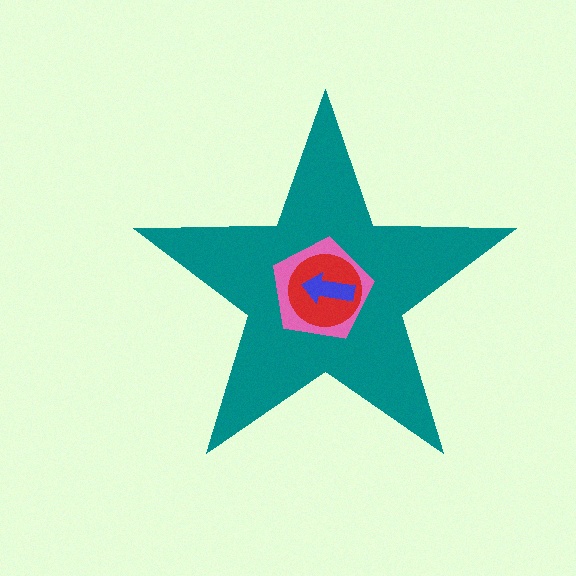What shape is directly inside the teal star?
The pink pentagon.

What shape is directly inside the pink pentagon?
The red circle.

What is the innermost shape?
The blue arrow.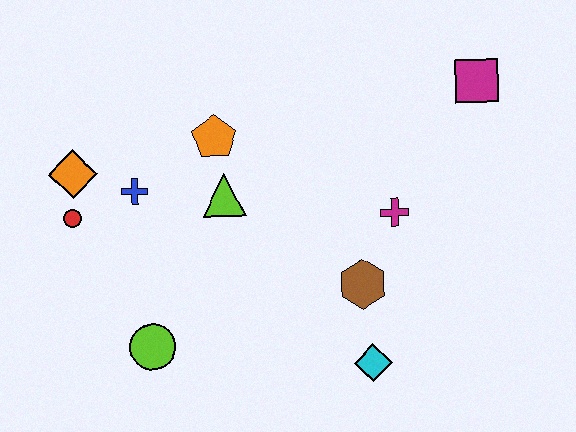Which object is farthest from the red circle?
The magenta square is farthest from the red circle.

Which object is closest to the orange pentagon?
The lime triangle is closest to the orange pentagon.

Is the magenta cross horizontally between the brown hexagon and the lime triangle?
No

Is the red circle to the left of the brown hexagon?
Yes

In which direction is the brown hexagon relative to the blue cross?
The brown hexagon is to the right of the blue cross.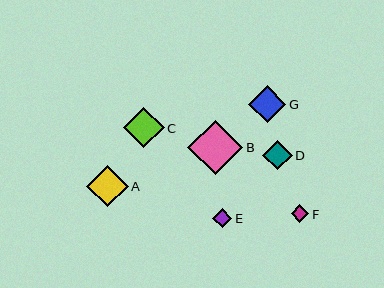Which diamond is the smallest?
Diamond F is the smallest with a size of approximately 17 pixels.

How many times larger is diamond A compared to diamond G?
Diamond A is approximately 1.1 times the size of diamond G.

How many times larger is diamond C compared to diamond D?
Diamond C is approximately 1.4 times the size of diamond D.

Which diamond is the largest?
Diamond B is the largest with a size of approximately 55 pixels.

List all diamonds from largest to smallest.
From largest to smallest: B, A, C, G, D, E, F.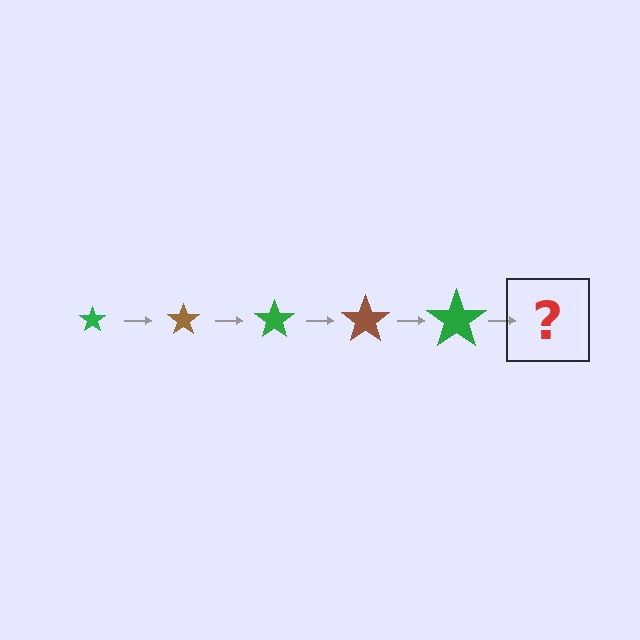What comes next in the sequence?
The next element should be a brown star, larger than the previous one.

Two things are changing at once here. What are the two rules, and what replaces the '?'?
The two rules are that the star grows larger each step and the color cycles through green and brown. The '?' should be a brown star, larger than the previous one.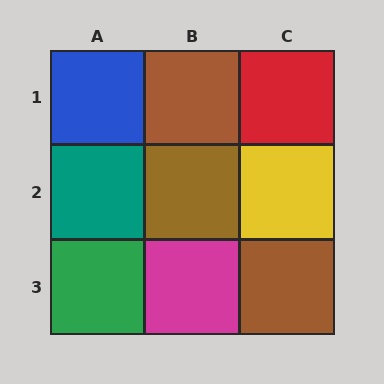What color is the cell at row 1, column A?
Blue.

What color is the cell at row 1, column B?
Brown.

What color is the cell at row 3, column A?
Green.